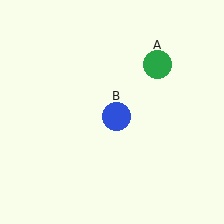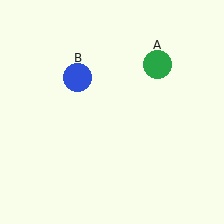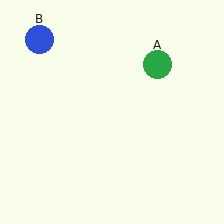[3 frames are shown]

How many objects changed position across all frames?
1 object changed position: blue circle (object B).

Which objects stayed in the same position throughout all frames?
Green circle (object A) remained stationary.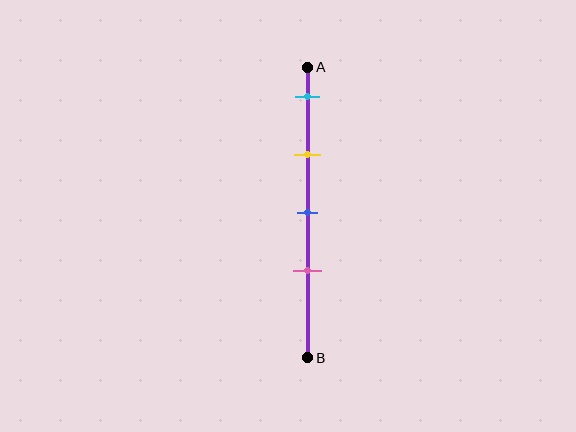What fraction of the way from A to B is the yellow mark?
The yellow mark is approximately 30% (0.3) of the way from A to B.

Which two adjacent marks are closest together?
The blue and pink marks are the closest adjacent pair.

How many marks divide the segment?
There are 4 marks dividing the segment.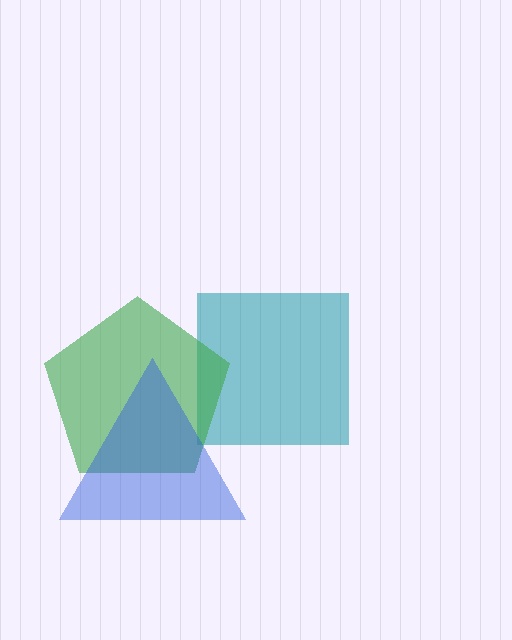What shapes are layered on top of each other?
The layered shapes are: a teal square, a green pentagon, a blue triangle.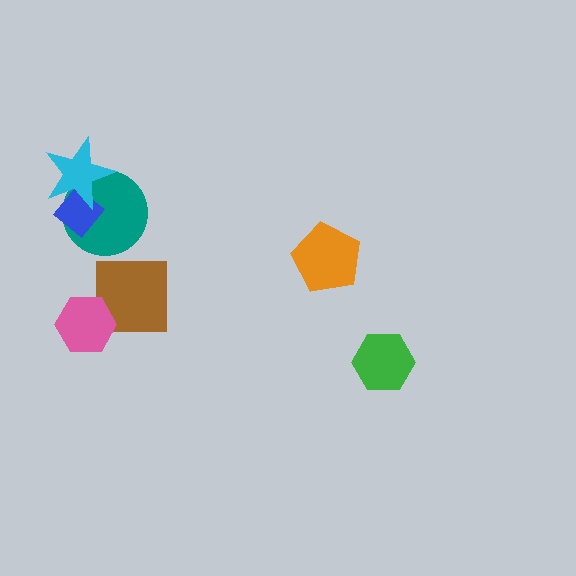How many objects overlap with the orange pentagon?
0 objects overlap with the orange pentagon.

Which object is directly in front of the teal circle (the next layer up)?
The blue diamond is directly in front of the teal circle.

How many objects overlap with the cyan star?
2 objects overlap with the cyan star.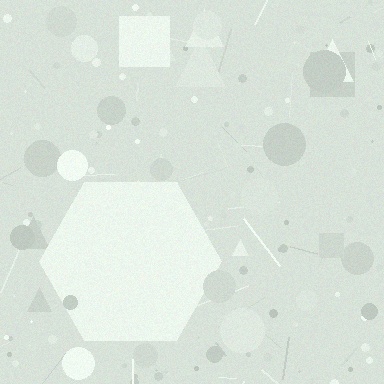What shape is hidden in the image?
A hexagon is hidden in the image.